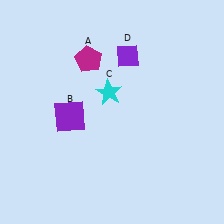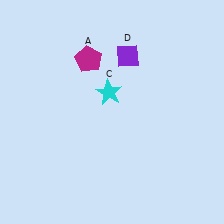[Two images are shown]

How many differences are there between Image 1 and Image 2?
There is 1 difference between the two images.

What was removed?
The purple square (B) was removed in Image 2.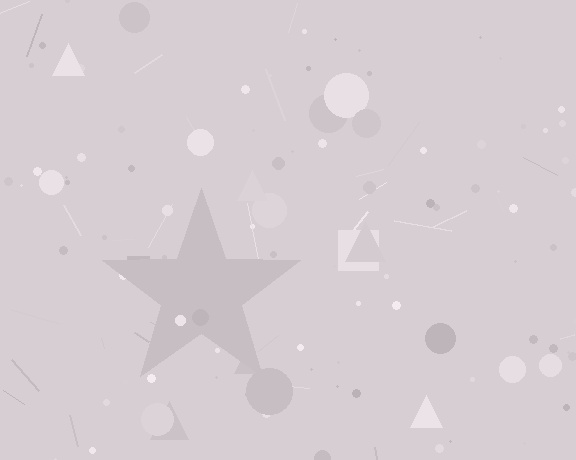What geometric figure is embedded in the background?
A star is embedded in the background.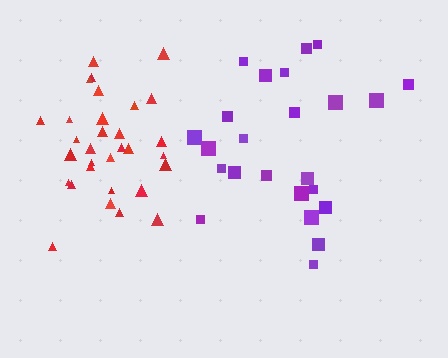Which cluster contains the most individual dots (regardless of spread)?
Red (31).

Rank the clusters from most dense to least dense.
red, purple.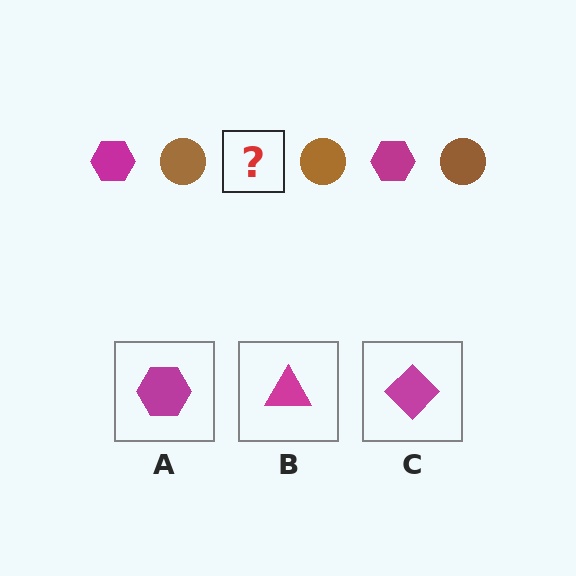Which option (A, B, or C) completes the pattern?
A.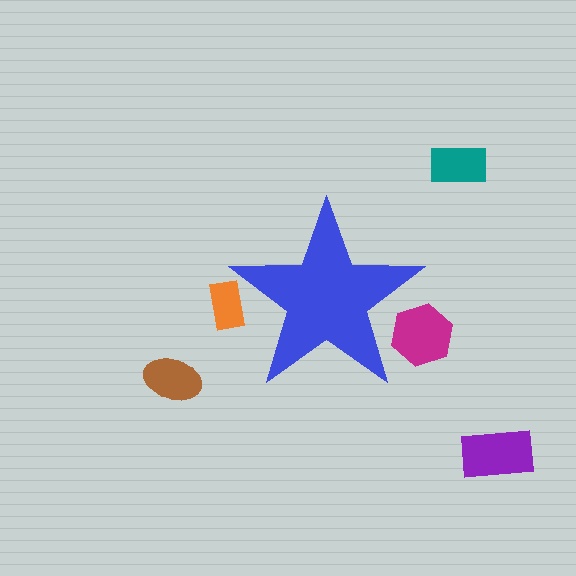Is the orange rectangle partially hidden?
Yes, the orange rectangle is partially hidden behind the blue star.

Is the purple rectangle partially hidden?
No, the purple rectangle is fully visible.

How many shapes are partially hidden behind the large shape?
2 shapes are partially hidden.